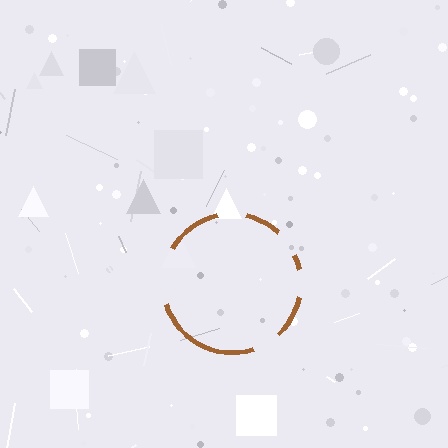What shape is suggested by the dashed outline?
The dashed outline suggests a circle.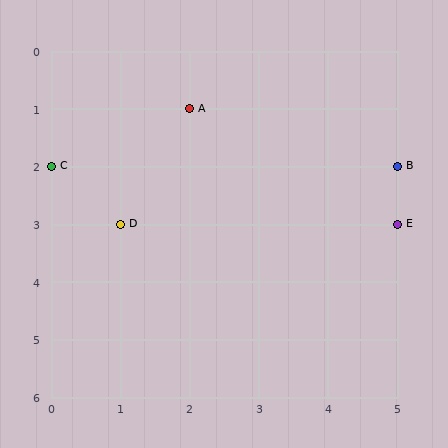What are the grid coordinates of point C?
Point C is at grid coordinates (0, 2).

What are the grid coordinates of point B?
Point B is at grid coordinates (5, 2).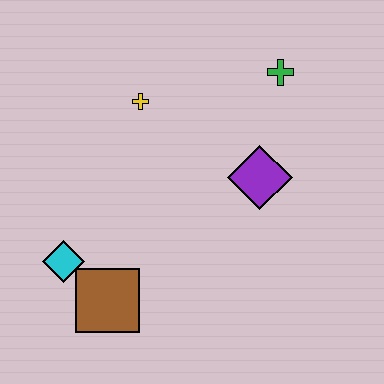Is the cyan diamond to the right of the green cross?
No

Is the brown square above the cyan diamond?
No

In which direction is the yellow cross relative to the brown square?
The yellow cross is above the brown square.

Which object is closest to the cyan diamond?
The brown square is closest to the cyan diamond.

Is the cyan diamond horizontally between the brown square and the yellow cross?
No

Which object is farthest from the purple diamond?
The cyan diamond is farthest from the purple diamond.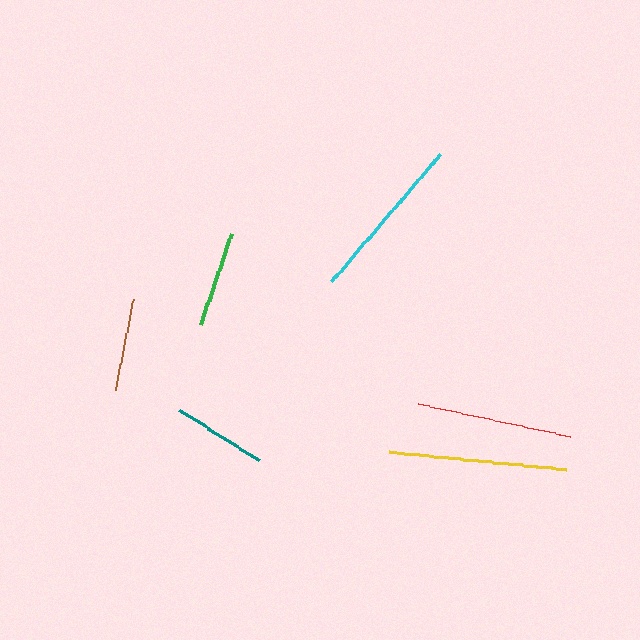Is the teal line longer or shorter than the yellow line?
The yellow line is longer than the teal line.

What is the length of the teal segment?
The teal segment is approximately 94 pixels long.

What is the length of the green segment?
The green segment is approximately 96 pixels long.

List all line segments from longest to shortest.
From longest to shortest: yellow, cyan, red, green, teal, brown.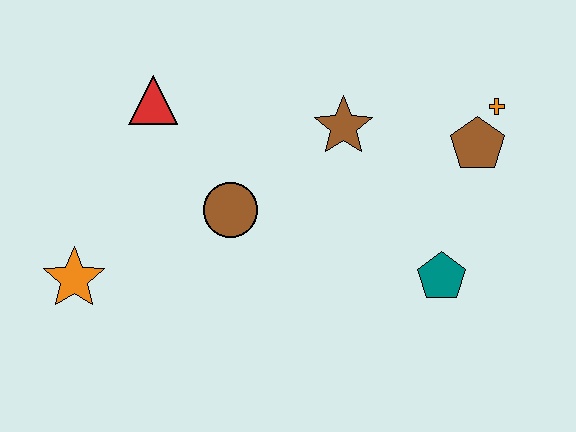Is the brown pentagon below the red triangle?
Yes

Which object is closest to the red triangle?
The brown circle is closest to the red triangle.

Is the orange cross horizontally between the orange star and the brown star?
No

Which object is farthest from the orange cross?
The orange star is farthest from the orange cross.